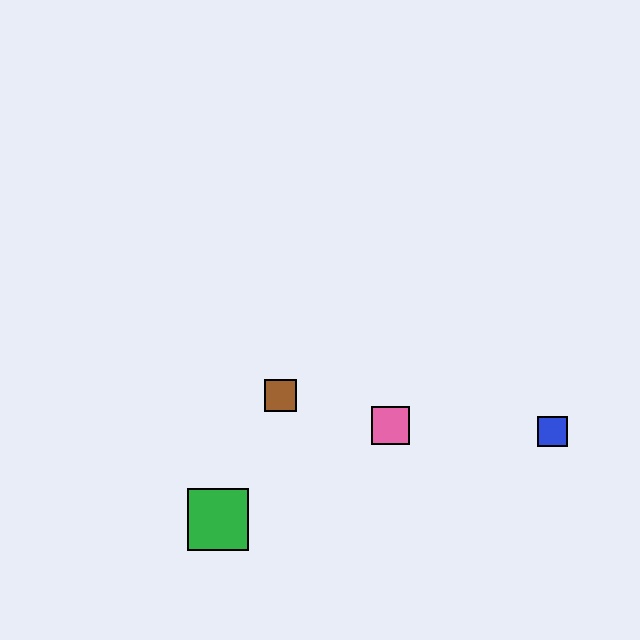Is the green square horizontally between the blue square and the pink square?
No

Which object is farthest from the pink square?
The green square is farthest from the pink square.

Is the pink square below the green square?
No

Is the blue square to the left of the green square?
No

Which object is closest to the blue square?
The pink square is closest to the blue square.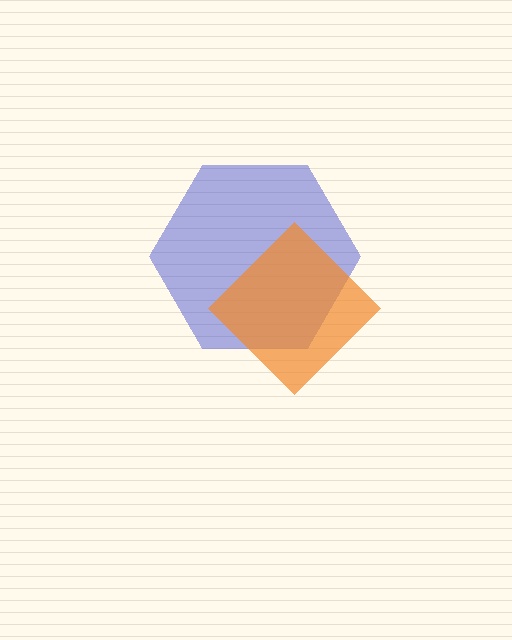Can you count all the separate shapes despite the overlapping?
Yes, there are 2 separate shapes.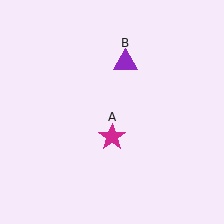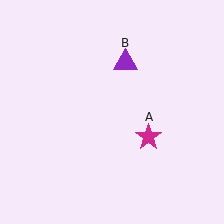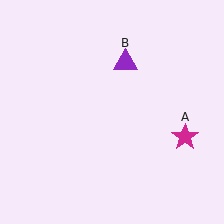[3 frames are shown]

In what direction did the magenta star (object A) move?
The magenta star (object A) moved right.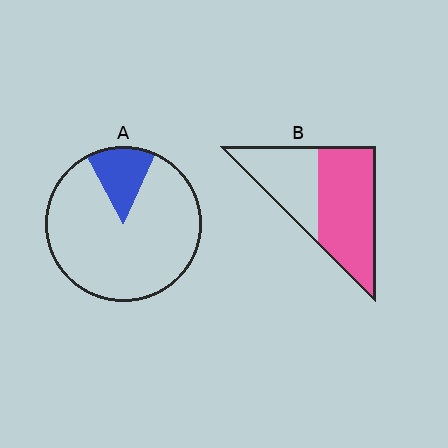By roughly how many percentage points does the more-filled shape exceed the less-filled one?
By roughly 45 percentage points (B over A).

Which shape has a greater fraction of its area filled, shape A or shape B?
Shape B.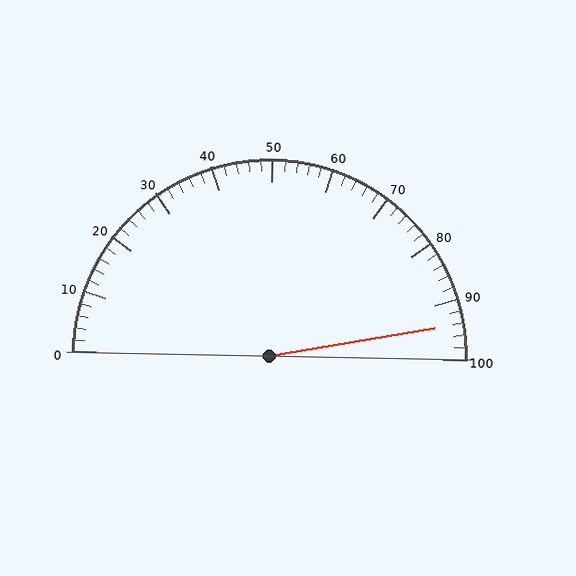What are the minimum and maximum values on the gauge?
The gauge ranges from 0 to 100.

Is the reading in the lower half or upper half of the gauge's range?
The reading is in the upper half of the range (0 to 100).